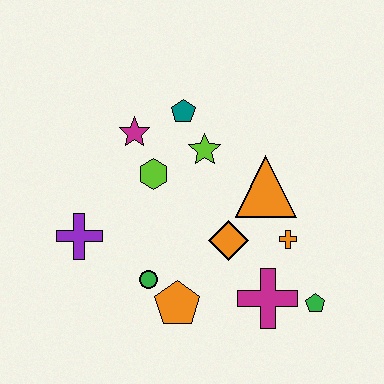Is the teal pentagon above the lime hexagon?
Yes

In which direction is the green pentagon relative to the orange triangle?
The green pentagon is below the orange triangle.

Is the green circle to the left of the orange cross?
Yes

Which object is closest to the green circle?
The orange pentagon is closest to the green circle.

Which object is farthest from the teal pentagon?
The green pentagon is farthest from the teal pentagon.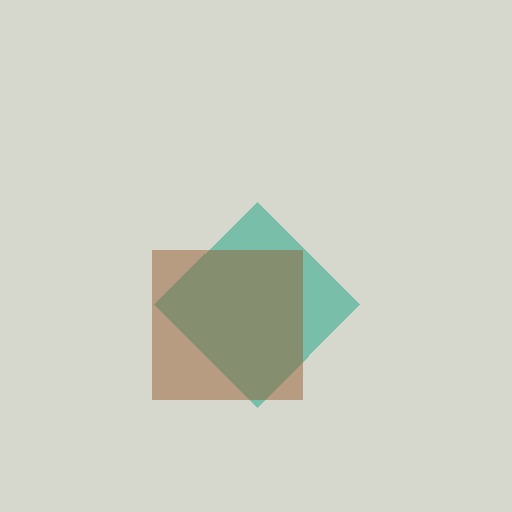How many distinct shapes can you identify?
There are 2 distinct shapes: a teal diamond, a brown square.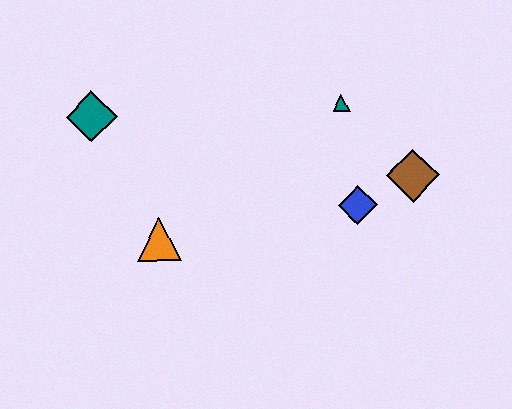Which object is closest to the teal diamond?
The orange triangle is closest to the teal diamond.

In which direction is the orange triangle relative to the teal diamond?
The orange triangle is below the teal diamond.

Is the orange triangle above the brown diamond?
No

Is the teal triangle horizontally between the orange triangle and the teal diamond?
No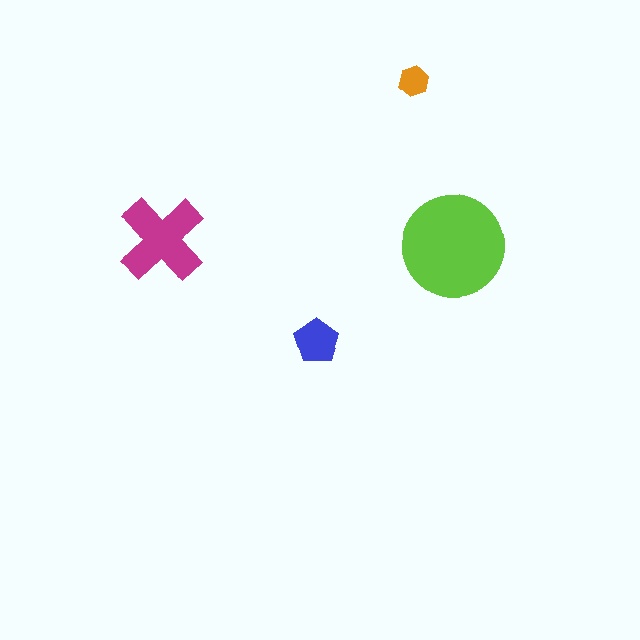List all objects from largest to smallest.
The lime circle, the magenta cross, the blue pentagon, the orange hexagon.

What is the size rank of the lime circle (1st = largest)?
1st.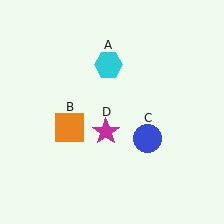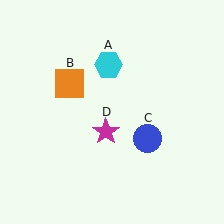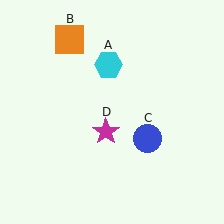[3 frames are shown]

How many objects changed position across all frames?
1 object changed position: orange square (object B).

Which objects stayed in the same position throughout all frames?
Cyan hexagon (object A) and blue circle (object C) and magenta star (object D) remained stationary.